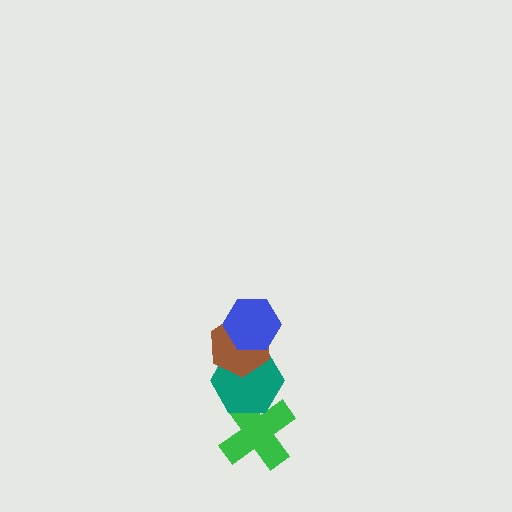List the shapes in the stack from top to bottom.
From top to bottom: the blue hexagon, the brown hexagon, the teal hexagon, the green cross.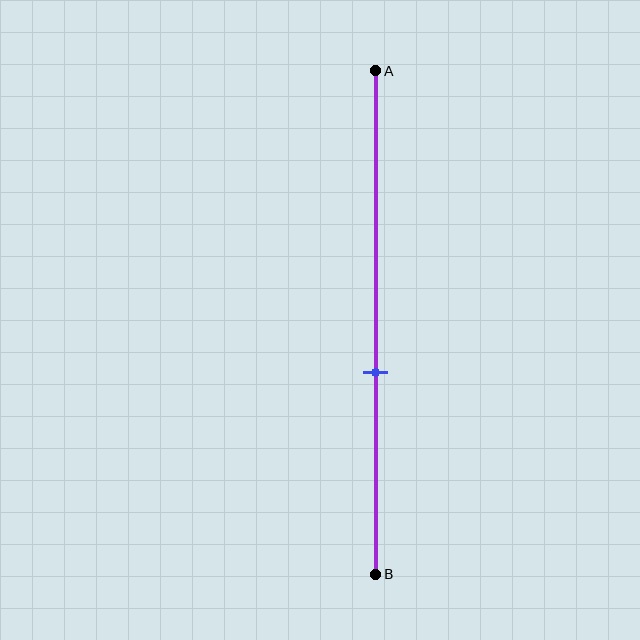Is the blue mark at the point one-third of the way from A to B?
No, the mark is at about 60% from A, not at the 33% one-third point.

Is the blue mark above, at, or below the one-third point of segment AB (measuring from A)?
The blue mark is below the one-third point of segment AB.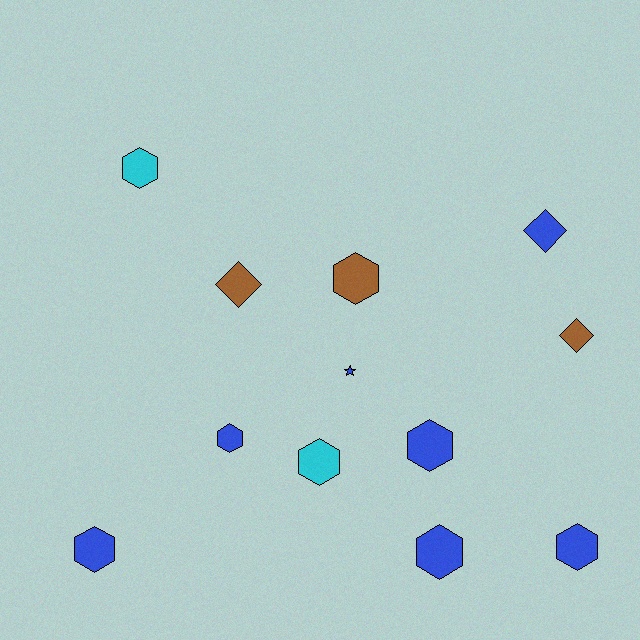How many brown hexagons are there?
There is 1 brown hexagon.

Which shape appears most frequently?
Hexagon, with 8 objects.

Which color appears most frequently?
Blue, with 7 objects.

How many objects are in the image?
There are 12 objects.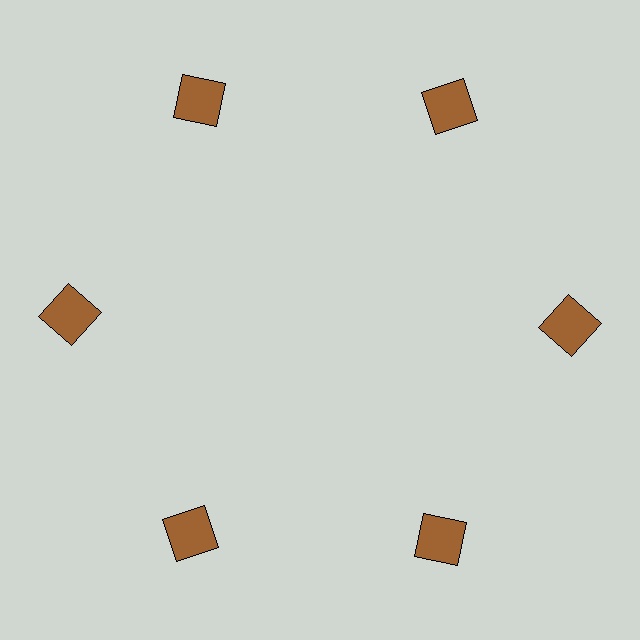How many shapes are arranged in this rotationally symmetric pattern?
There are 6 shapes, arranged in 6 groups of 1.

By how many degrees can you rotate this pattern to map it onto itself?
The pattern maps onto itself every 60 degrees of rotation.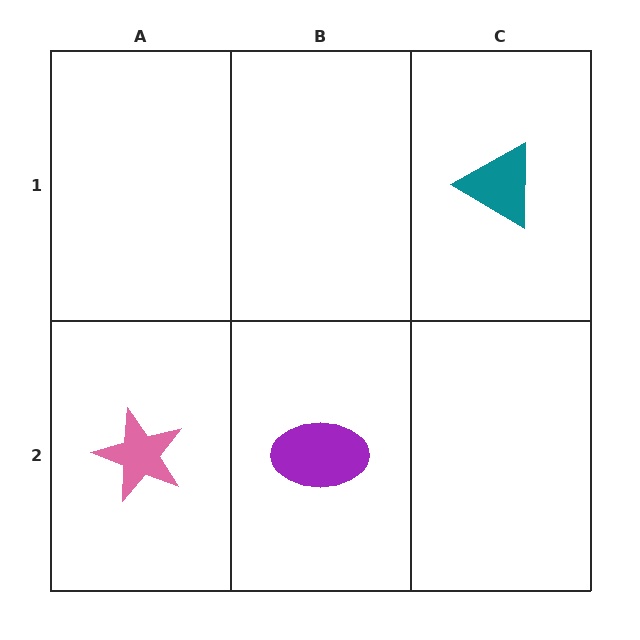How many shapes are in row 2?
2 shapes.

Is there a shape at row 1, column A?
No, that cell is empty.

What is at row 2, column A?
A pink star.